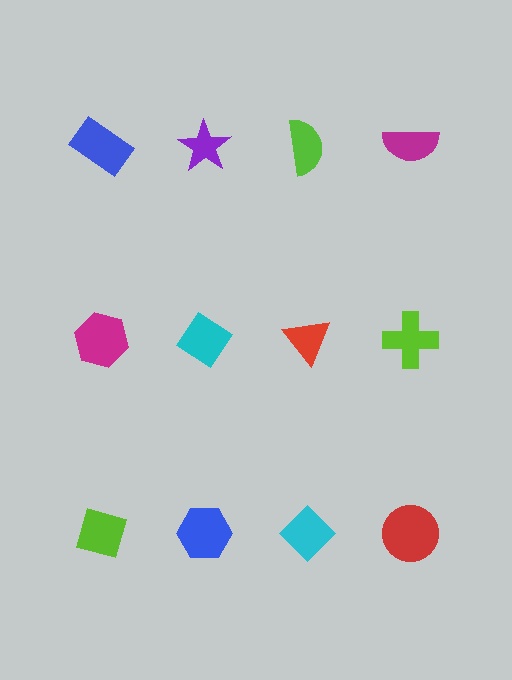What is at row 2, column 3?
A red triangle.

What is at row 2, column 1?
A magenta hexagon.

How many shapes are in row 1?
4 shapes.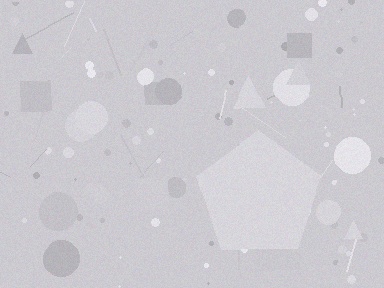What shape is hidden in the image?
A pentagon is hidden in the image.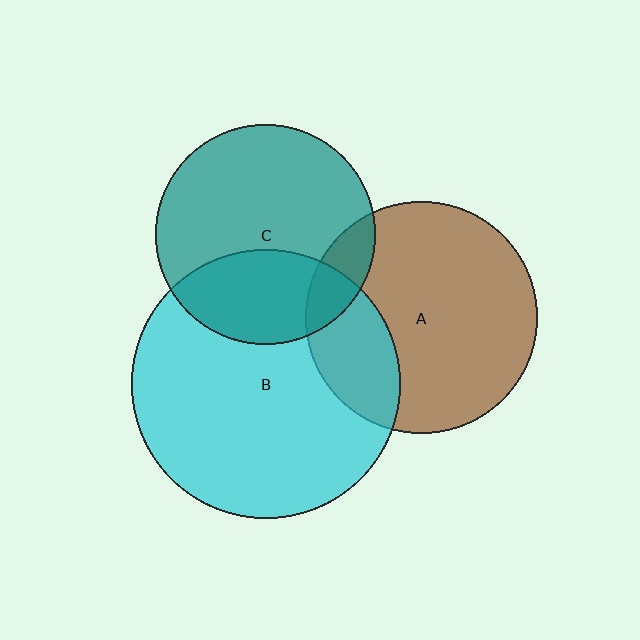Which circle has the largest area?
Circle B (cyan).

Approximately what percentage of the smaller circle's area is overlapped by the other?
Approximately 25%.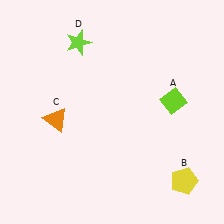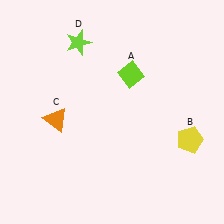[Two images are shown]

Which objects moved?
The objects that moved are: the lime diamond (A), the yellow pentagon (B).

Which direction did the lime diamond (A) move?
The lime diamond (A) moved left.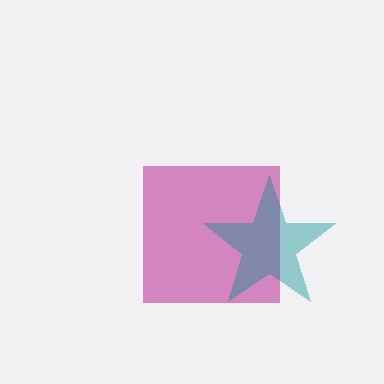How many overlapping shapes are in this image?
There are 2 overlapping shapes in the image.